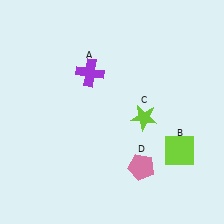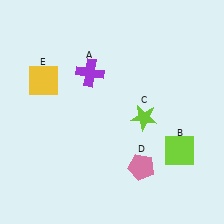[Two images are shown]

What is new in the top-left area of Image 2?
A yellow square (E) was added in the top-left area of Image 2.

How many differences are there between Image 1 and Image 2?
There is 1 difference between the two images.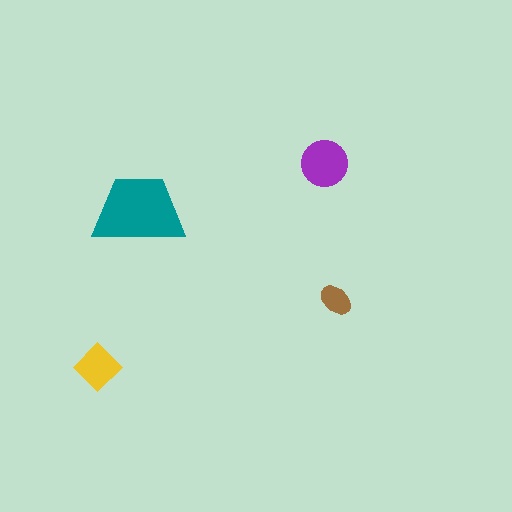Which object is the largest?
The teal trapezoid.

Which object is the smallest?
The brown ellipse.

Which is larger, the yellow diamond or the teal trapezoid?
The teal trapezoid.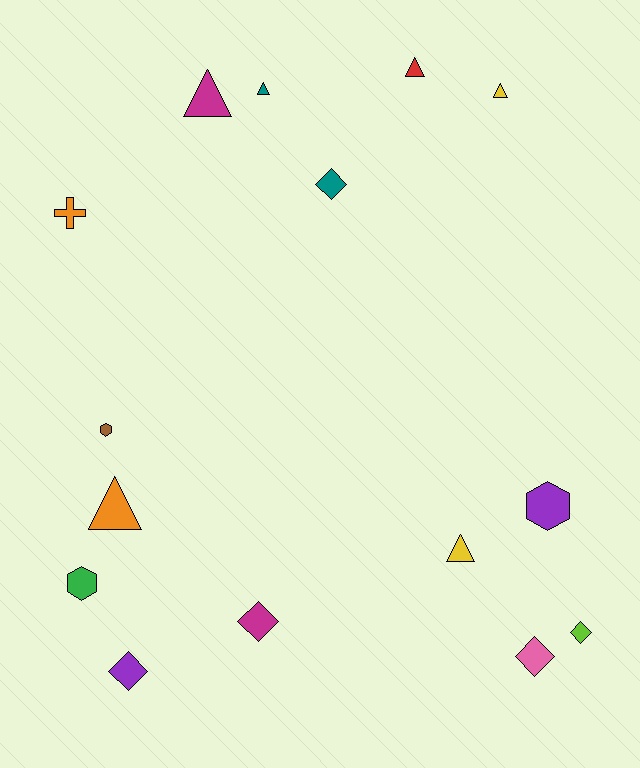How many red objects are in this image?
There is 1 red object.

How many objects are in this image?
There are 15 objects.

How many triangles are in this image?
There are 6 triangles.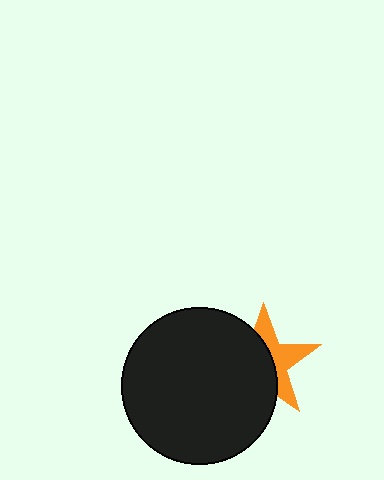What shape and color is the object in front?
The object in front is a black circle.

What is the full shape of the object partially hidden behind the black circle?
The partially hidden object is an orange star.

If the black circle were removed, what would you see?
You would see the complete orange star.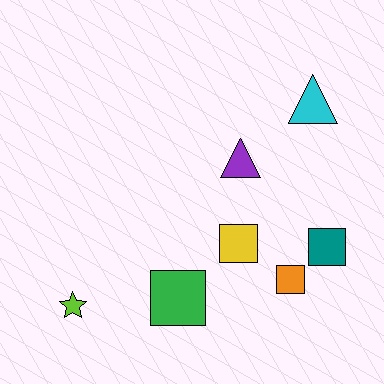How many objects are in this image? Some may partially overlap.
There are 7 objects.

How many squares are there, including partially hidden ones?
There are 4 squares.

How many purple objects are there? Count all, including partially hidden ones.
There is 1 purple object.